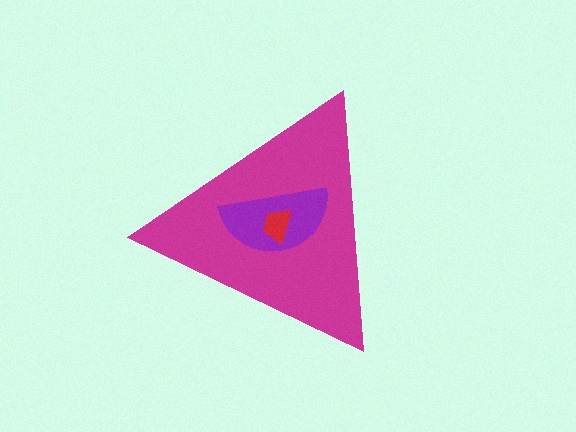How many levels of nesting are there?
3.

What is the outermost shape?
The magenta triangle.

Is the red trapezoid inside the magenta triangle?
Yes.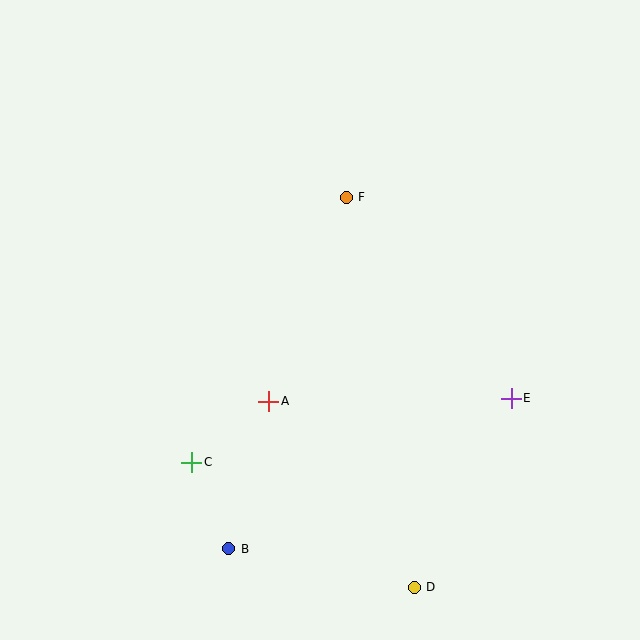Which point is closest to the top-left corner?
Point F is closest to the top-left corner.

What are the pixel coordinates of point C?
Point C is at (192, 462).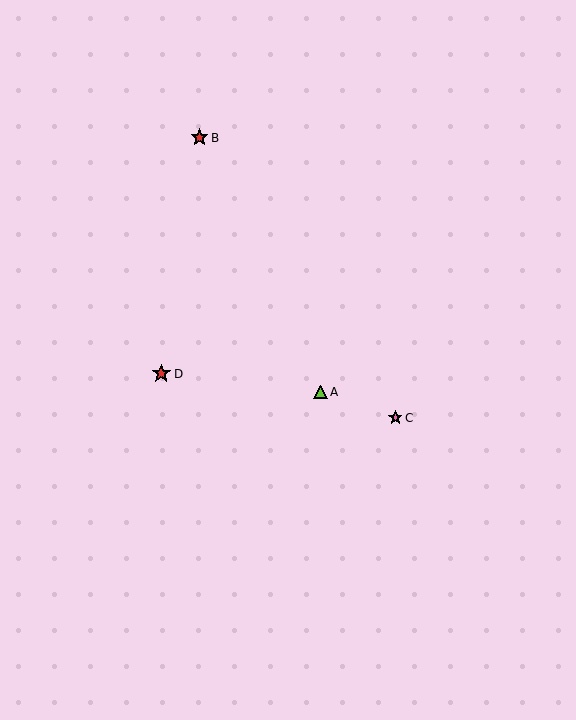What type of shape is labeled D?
Shape D is a red star.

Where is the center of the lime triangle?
The center of the lime triangle is at (320, 392).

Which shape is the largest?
The red star (labeled D) is the largest.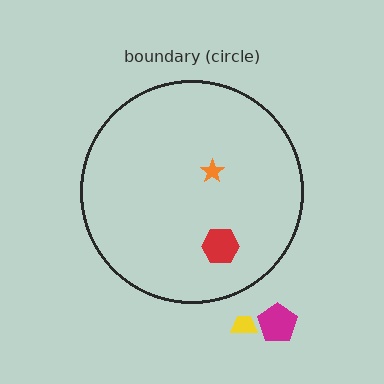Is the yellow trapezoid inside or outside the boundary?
Outside.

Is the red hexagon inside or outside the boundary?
Inside.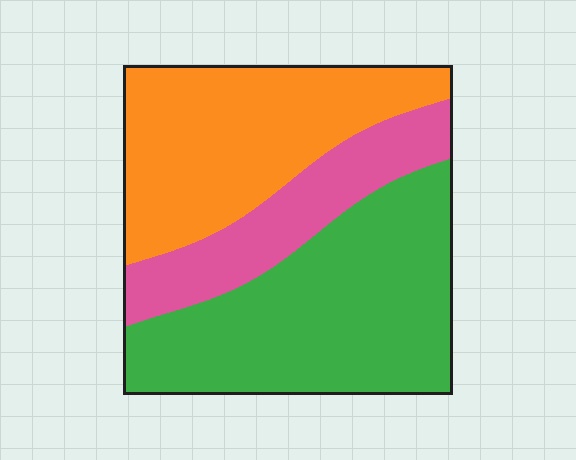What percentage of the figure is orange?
Orange covers about 35% of the figure.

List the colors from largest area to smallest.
From largest to smallest: green, orange, pink.